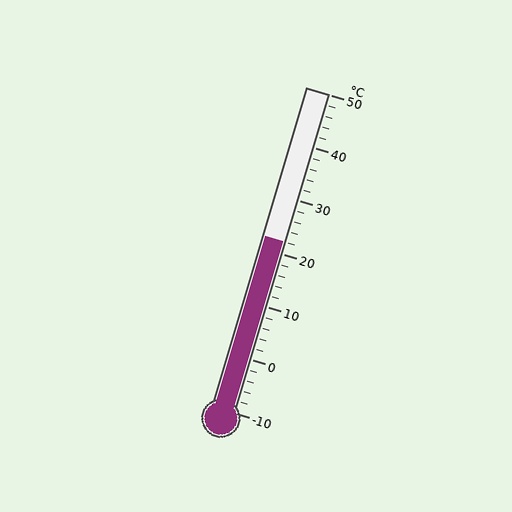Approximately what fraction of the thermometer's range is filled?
The thermometer is filled to approximately 55% of its range.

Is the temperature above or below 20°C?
The temperature is above 20°C.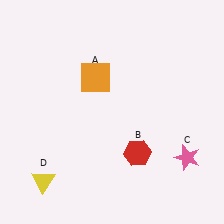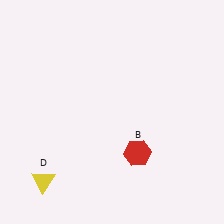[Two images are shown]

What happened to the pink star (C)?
The pink star (C) was removed in Image 2. It was in the bottom-right area of Image 1.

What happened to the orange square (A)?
The orange square (A) was removed in Image 2. It was in the top-left area of Image 1.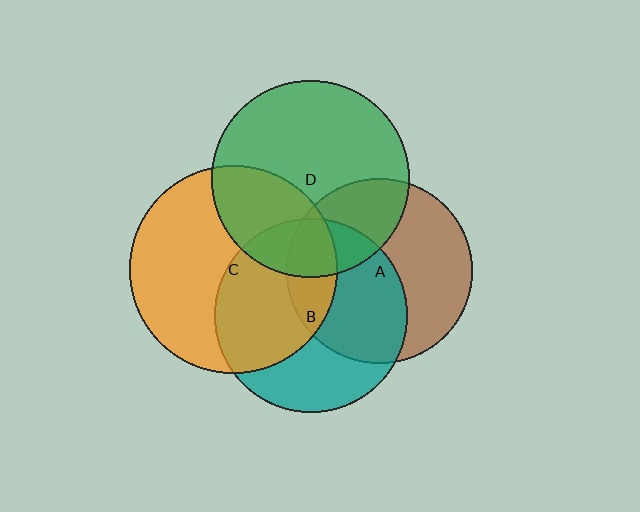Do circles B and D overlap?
Yes.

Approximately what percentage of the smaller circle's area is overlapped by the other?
Approximately 20%.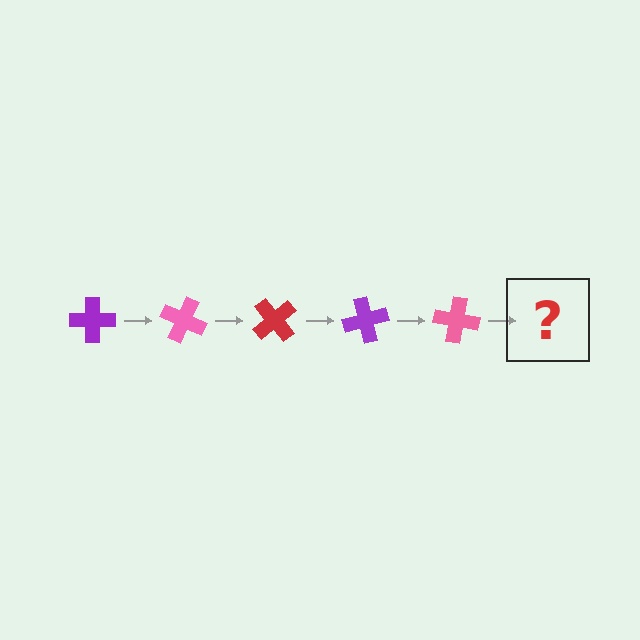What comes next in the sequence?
The next element should be a red cross, rotated 125 degrees from the start.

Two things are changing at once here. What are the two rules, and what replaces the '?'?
The two rules are that it rotates 25 degrees each step and the color cycles through purple, pink, and red. The '?' should be a red cross, rotated 125 degrees from the start.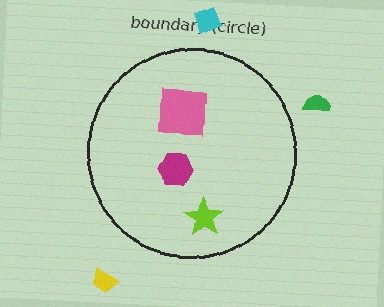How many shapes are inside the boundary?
3 inside, 3 outside.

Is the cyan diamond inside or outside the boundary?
Outside.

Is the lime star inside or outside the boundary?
Inside.